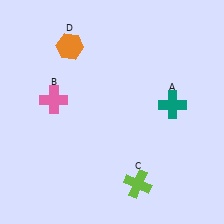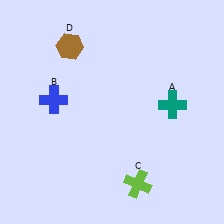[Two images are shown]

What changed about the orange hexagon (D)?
In Image 1, D is orange. In Image 2, it changed to brown.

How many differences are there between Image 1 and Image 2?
There are 2 differences between the two images.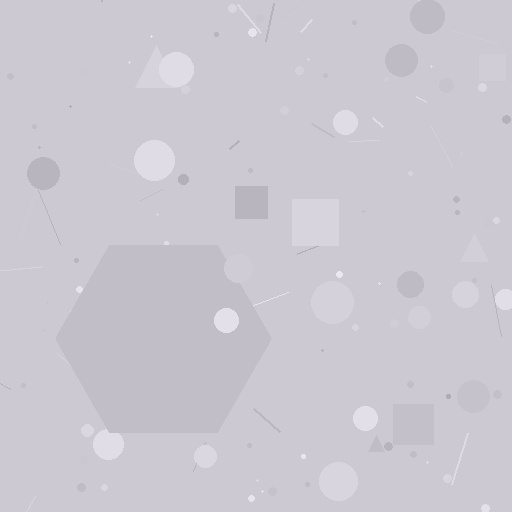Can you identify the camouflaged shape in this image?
The camouflaged shape is a hexagon.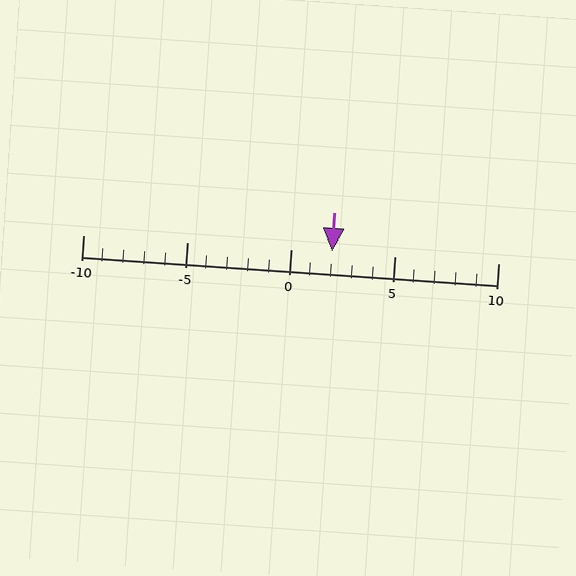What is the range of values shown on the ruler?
The ruler shows values from -10 to 10.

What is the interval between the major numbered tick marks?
The major tick marks are spaced 5 units apart.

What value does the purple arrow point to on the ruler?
The purple arrow points to approximately 2.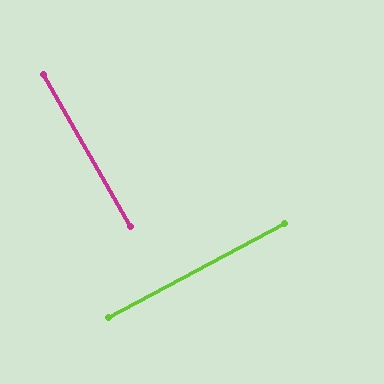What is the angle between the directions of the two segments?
Approximately 88 degrees.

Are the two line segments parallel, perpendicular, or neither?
Perpendicular — they meet at approximately 88°.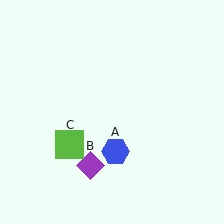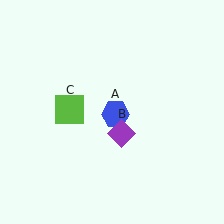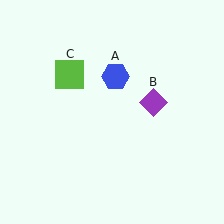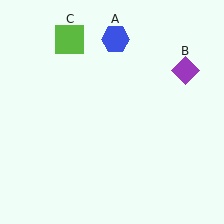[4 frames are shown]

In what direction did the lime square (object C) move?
The lime square (object C) moved up.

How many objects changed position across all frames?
3 objects changed position: blue hexagon (object A), purple diamond (object B), lime square (object C).